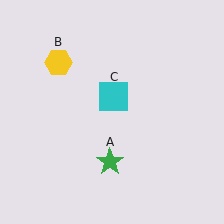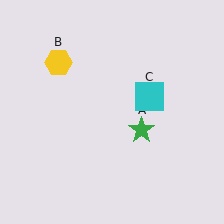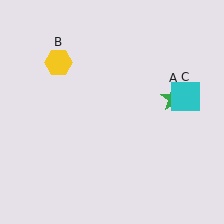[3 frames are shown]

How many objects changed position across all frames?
2 objects changed position: green star (object A), cyan square (object C).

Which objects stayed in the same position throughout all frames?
Yellow hexagon (object B) remained stationary.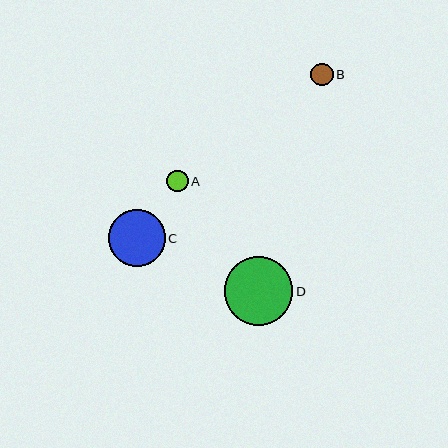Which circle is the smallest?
Circle A is the smallest with a size of approximately 21 pixels.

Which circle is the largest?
Circle D is the largest with a size of approximately 69 pixels.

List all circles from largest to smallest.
From largest to smallest: D, C, B, A.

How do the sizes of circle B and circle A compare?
Circle B and circle A are approximately the same size.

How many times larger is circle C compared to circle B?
Circle C is approximately 2.5 times the size of circle B.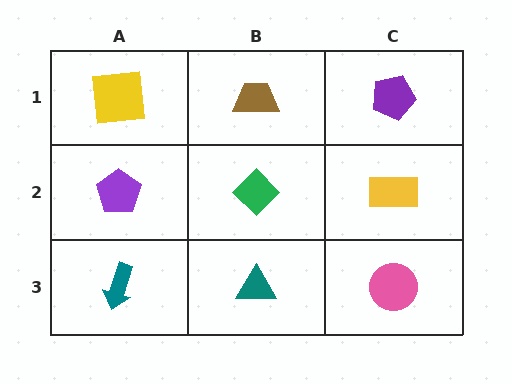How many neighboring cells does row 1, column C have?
2.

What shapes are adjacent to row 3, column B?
A green diamond (row 2, column B), a teal arrow (row 3, column A), a pink circle (row 3, column C).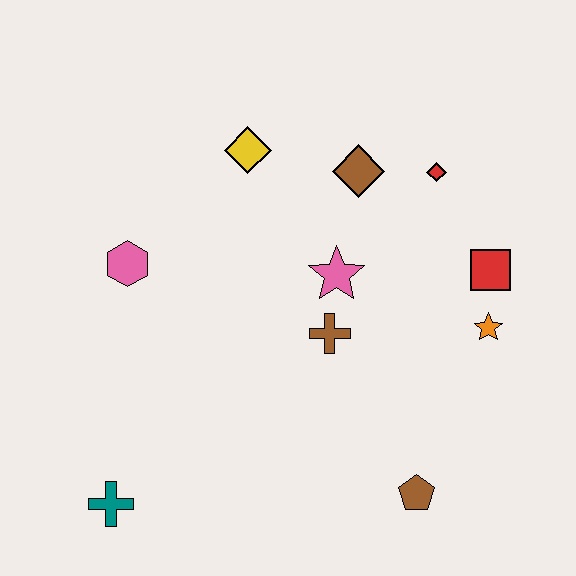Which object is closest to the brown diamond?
The red diamond is closest to the brown diamond.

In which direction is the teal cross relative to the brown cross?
The teal cross is to the left of the brown cross.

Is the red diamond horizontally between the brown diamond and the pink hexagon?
No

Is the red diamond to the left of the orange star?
Yes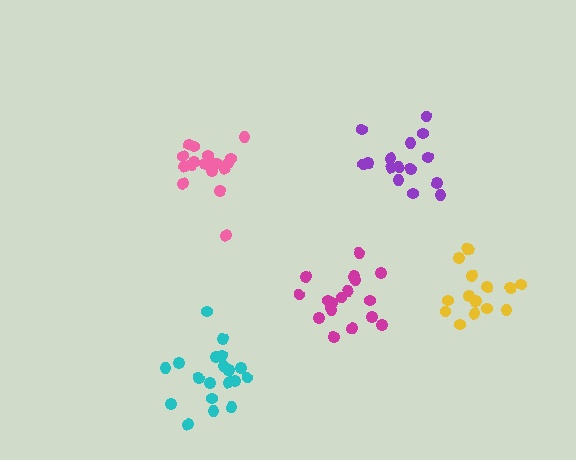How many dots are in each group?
Group 1: 18 dots, Group 2: 18 dots, Group 3: 15 dots, Group 4: 15 dots, Group 5: 19 dots (85 total).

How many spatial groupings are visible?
There are 5 spatial groupings.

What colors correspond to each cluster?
The clusters are colored: magenta, pink, purple, yellow, cyan.